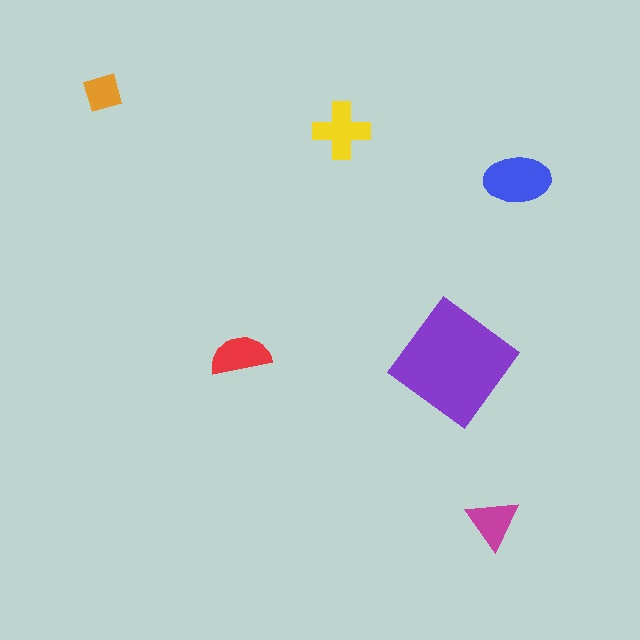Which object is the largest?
The purple diamond.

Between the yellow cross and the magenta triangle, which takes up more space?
The yellow cross.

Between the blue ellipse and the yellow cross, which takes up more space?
The blue ellipse.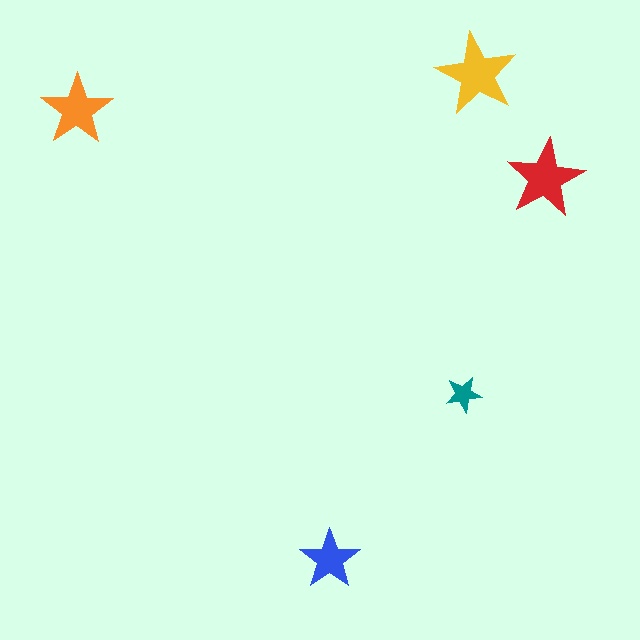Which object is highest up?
The yellow star is topmost.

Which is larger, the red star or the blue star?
The red one.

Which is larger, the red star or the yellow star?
The yellow one.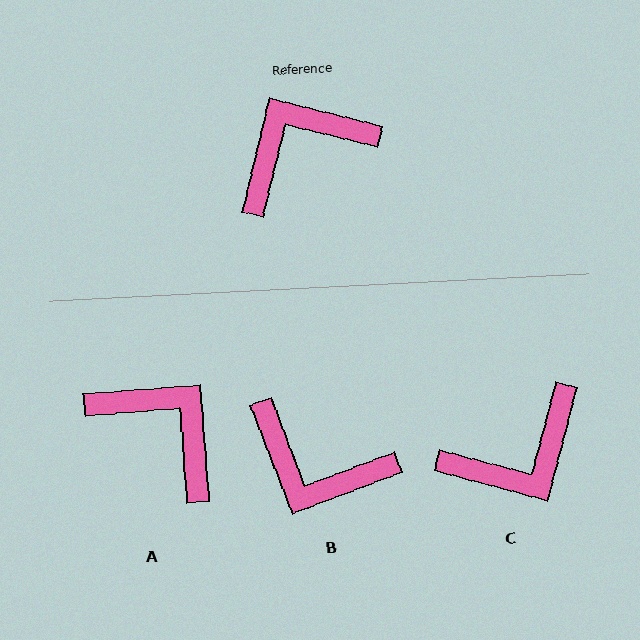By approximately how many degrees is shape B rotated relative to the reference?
Approximately 125 degrees counter-clockwise.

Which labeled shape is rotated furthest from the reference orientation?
C, about 179 degrees away.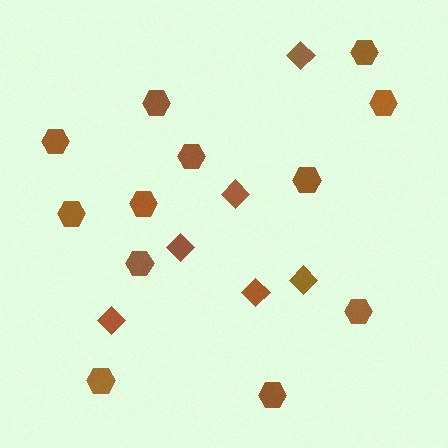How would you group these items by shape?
There are 2 groups: one group of diamonds (6) and one group of hexagons (12).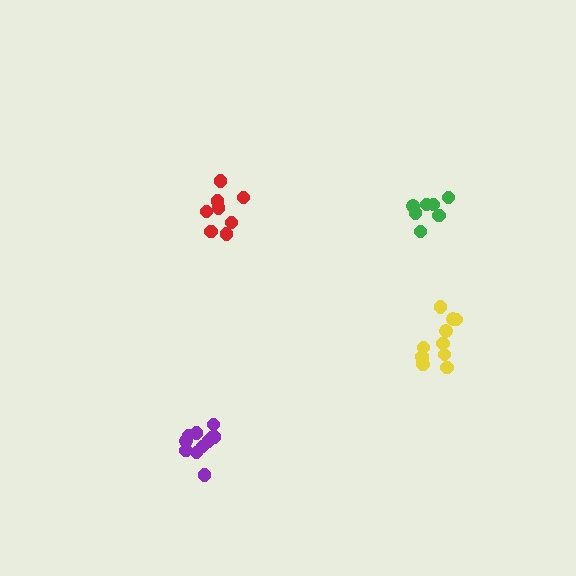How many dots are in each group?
Group 1: 11 dots, Group 2: 7 dots, Group 3: 11 dots, Group 4: 8 dots (37 total).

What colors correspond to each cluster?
The clusters are colored: yellow, green, purple, red.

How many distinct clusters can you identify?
There are 4 distinct clusters.